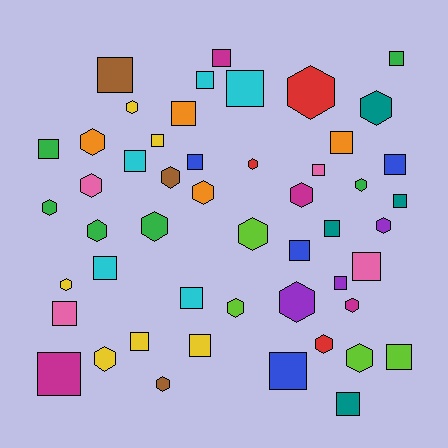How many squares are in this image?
There are 27 squares.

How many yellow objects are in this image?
There are 6 yellow objects.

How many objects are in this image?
There are 50 objects.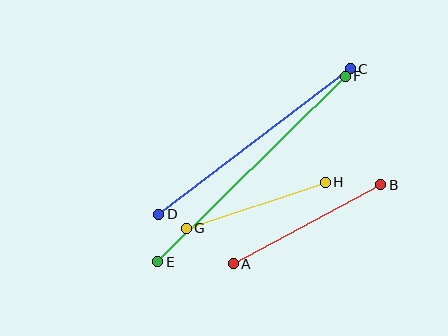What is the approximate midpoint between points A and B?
The midpoint is at approximately (307, 224) pixels.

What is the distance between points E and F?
The distance is approximately 264 pixels.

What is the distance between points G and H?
The distance is approximately 147 pixels.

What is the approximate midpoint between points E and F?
The midpoint is at approximately (252, 169) pixels.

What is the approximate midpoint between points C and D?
The midpoint is at approximately (254, 141) pixels.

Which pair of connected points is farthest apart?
Points E and F are farthest apart.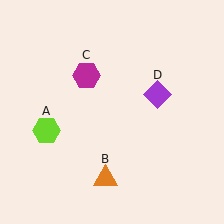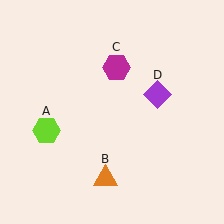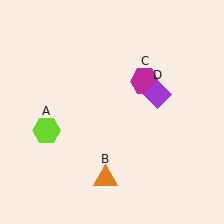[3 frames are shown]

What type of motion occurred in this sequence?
The magenta hexagon (object C) rotated clockwise around the center of the scene.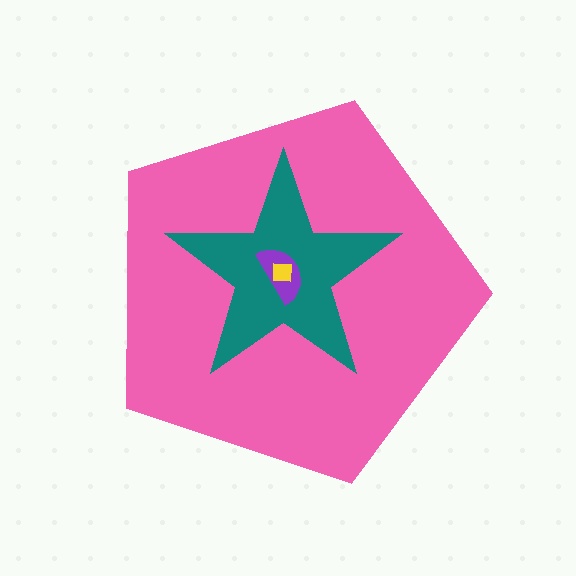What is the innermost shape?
The yellow square.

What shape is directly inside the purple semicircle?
The yellow square.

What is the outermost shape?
The pink pentagon.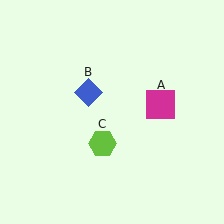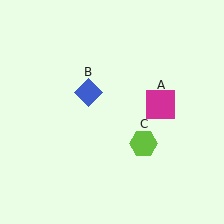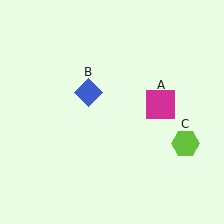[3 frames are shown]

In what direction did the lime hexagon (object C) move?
The lime hexagon (object C) moved right.